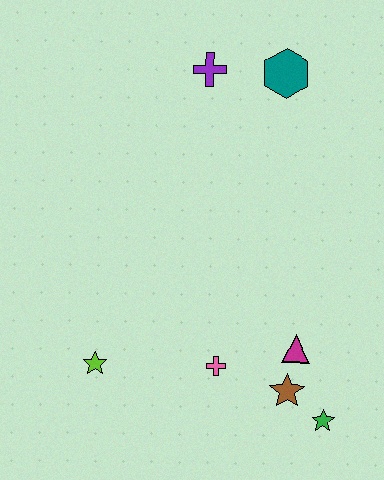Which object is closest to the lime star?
The pink cross is closest to the lime star.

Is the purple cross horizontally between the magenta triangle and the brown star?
No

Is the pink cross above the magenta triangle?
No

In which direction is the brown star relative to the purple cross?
The brown star is below the purple cross.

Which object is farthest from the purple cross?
The green star is farthest from the purple cross.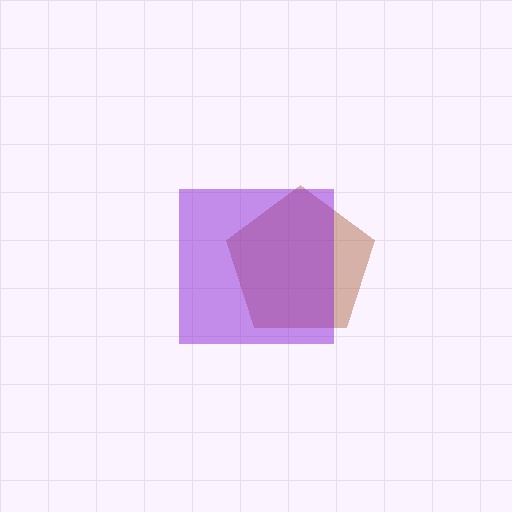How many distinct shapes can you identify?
There are 2 distinct shapes: a brown pentagon, a purple square.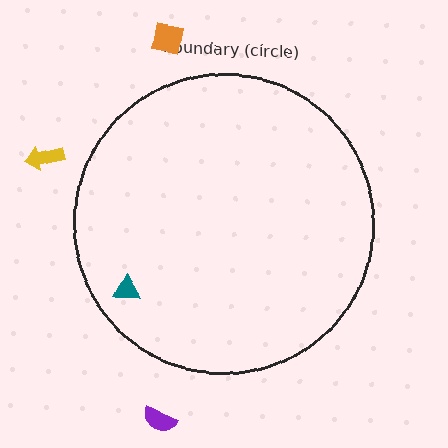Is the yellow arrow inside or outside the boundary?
Outside.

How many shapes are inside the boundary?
1 inside, 3 outside.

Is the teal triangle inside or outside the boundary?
Inside.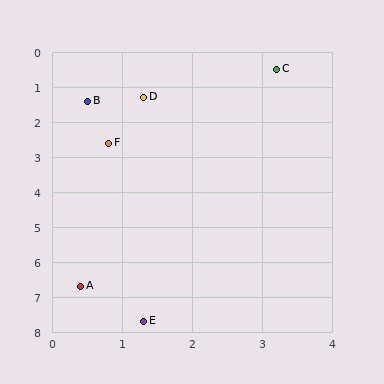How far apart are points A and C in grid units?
Points A and C are about 6.8 grid units apart.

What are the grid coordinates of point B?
Point B is at approximately (0.5, 1.4).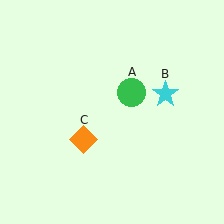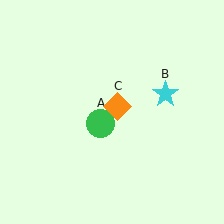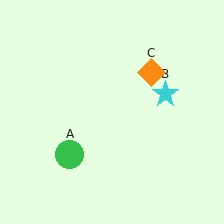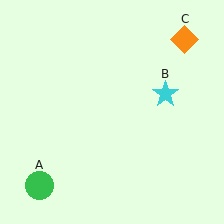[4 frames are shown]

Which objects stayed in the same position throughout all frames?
Cyan star (object B) remained stationary.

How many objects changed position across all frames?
2 objects changed position: green circle (object A), orange diamond (object C).